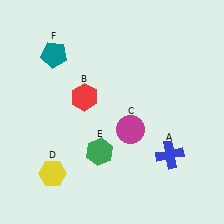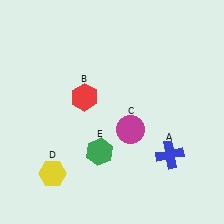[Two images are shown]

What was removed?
The teal pentagon (F) was removed in Image 2.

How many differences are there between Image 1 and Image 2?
There is 1 difference between the two images.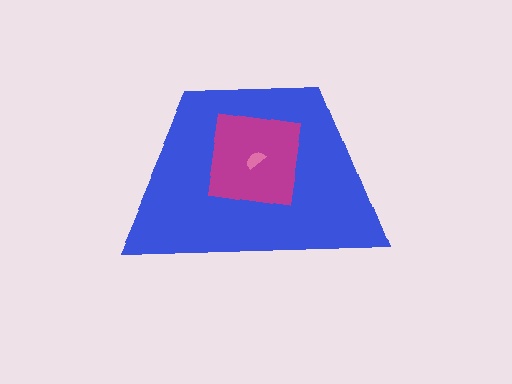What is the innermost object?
The pink semicircle.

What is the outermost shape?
The blue trapezoid.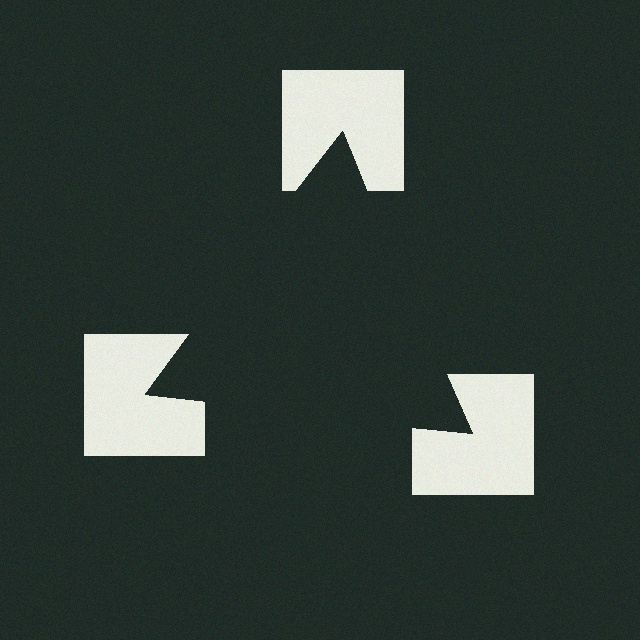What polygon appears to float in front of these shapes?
An illusory triangle — its edges are inferred from the aligned wedge cuts in the notched squares, not physically drawn.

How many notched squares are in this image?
There are 3 — one at each vertex of the illusory triangle.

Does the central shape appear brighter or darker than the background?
It typically appears slightly darker than the background, even though no actual brightness change is drawn.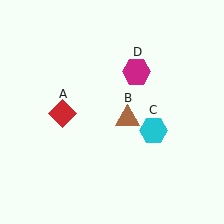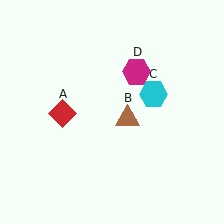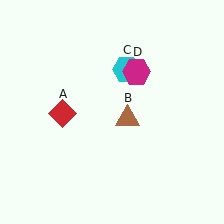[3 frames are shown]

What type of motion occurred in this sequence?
The cyan hexagon (object C) rotated counterclockwise around the center of the scene.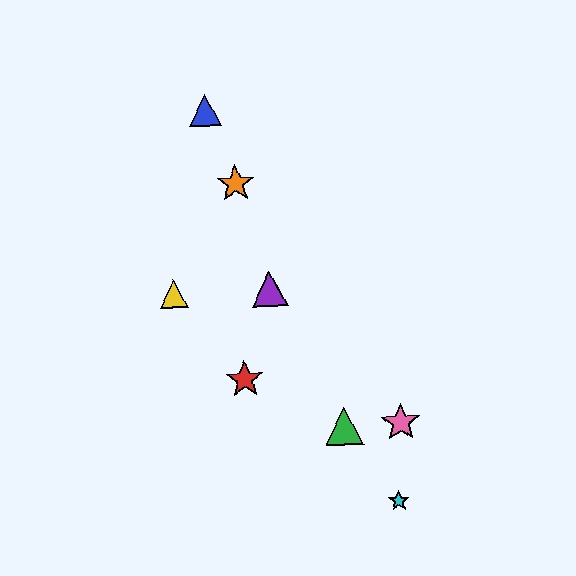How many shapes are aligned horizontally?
2 shapes (the yellow triangle, the purple triangle) are aligned horizontally.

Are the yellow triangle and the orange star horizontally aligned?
No, the yellow triangle is at y≈294 and the orange star is at y≈184.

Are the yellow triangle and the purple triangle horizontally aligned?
Yes, both are at y≈294.